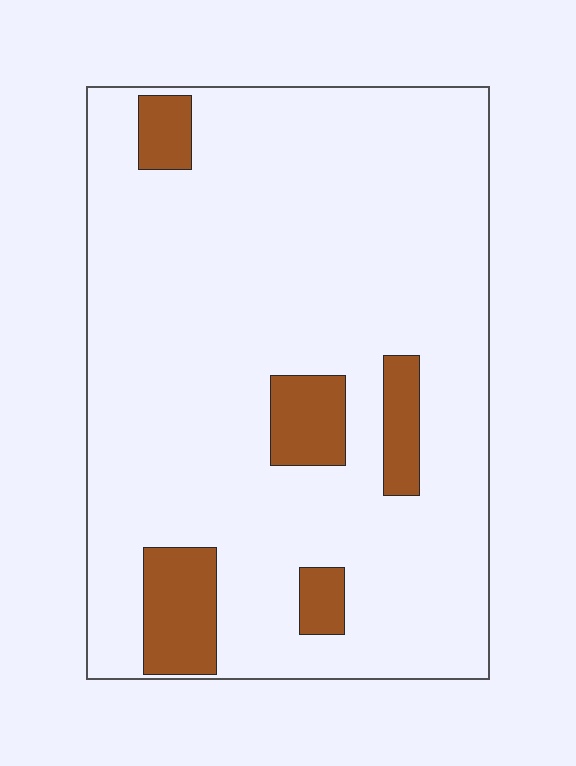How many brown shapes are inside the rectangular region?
5.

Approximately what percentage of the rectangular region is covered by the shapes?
Approximately 10%.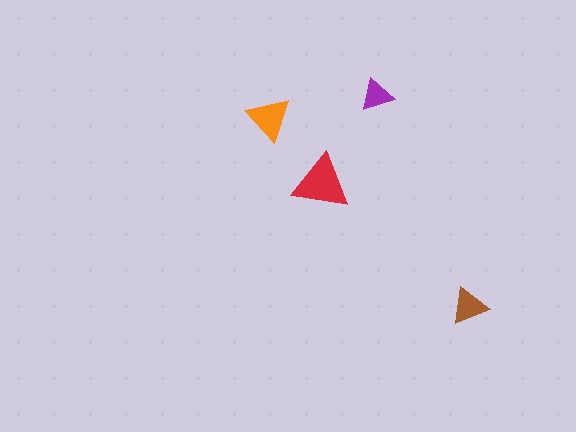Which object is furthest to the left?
The orange triangle is leftmost.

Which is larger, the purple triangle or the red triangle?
The red one.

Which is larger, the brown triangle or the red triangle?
The red one.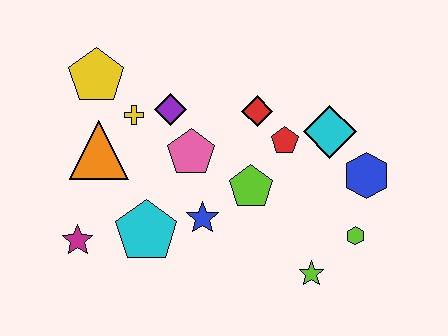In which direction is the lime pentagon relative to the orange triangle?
The lime pentagon is to the right of the orange triangle.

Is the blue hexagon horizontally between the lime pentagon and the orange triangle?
No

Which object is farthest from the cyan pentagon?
The blue hexagon is farthest from the cyan pentagon.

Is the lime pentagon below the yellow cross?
Yes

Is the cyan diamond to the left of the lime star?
No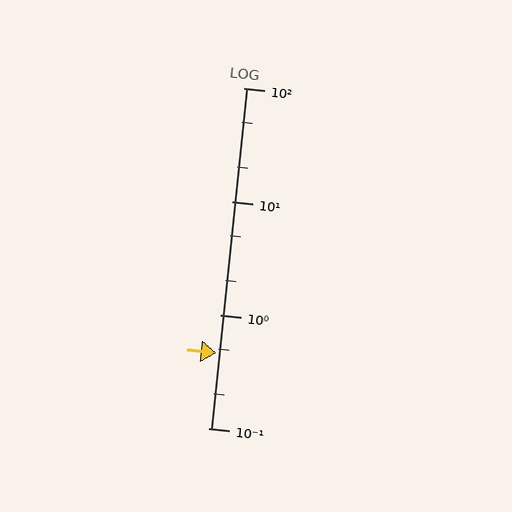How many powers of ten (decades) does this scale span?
The scale spans 3 decades, from 0.1 to 100.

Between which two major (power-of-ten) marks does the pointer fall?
The pointer is between 0.1 and 1.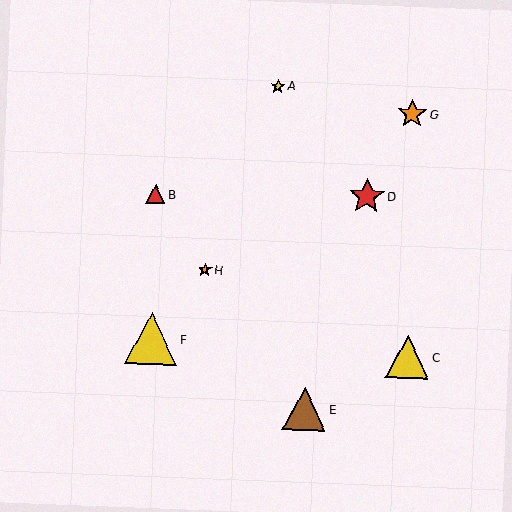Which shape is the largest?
The yellow triangle (labeled F) is the largest.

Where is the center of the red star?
The center of the red star is at (367, 196).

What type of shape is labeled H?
Shape H is an orange star.